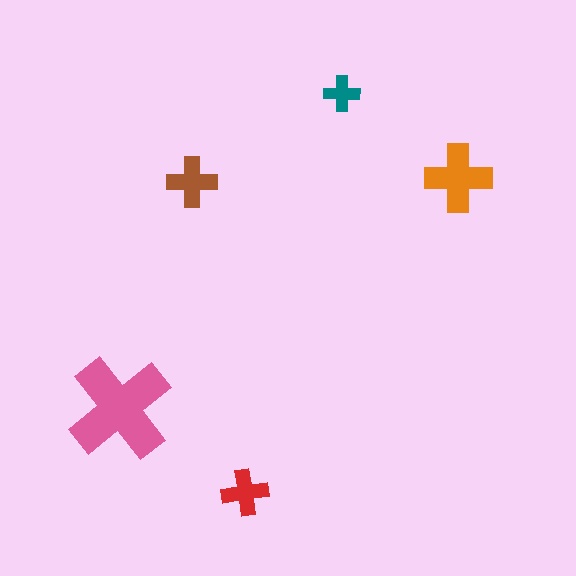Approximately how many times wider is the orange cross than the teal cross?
About 2 times wider.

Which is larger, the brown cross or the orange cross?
The orange one.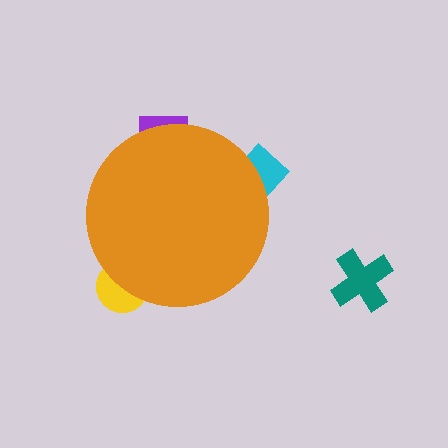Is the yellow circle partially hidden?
Yes, the yellow circle is partially hidden behind the orange circle.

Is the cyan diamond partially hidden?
Yes, the cyan diamond is partially hidden behind the orange circle.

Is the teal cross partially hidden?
No, the teal cross is fully visible.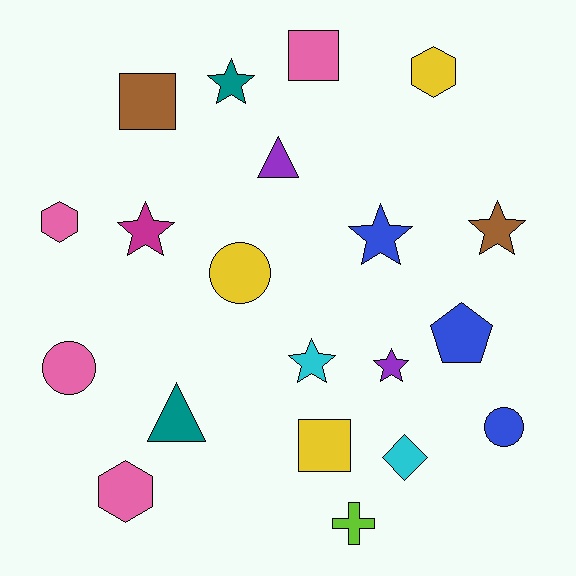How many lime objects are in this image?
There is 1 lime object.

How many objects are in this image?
There are 20 objects.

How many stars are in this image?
There are 6 stars.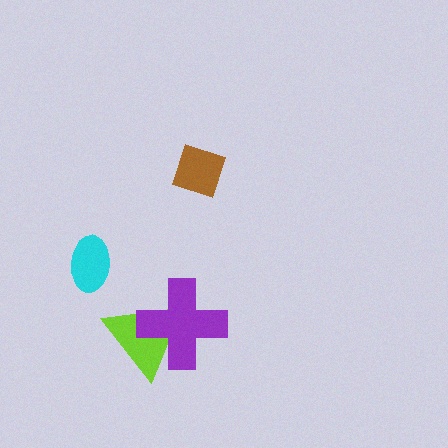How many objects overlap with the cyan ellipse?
0 objects overlap with the cyan ellipse.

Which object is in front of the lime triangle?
The purple cross is in front of the lime triangle.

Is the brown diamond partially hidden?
No, no other shape covers it.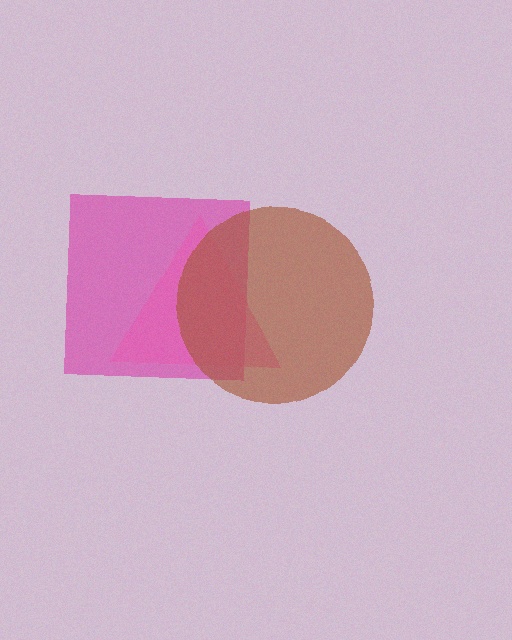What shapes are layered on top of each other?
The layered shapes are: a magenta square, a pink triangle, a brown circle.